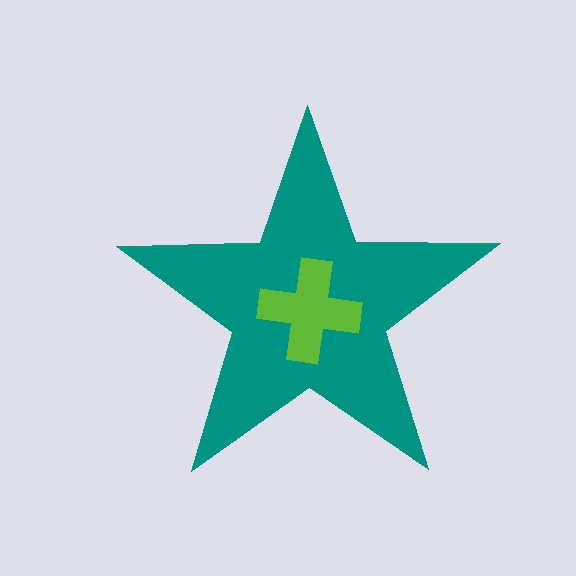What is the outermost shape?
The teal star.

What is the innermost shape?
The lime cross.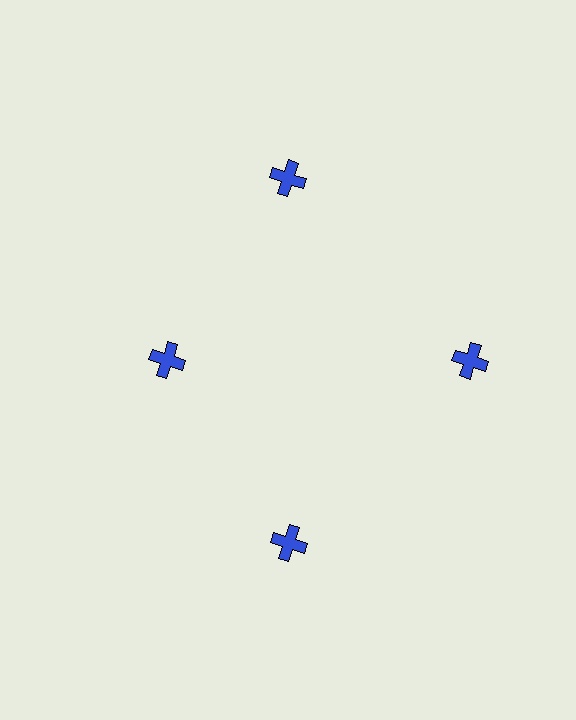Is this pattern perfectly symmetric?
No. The 4 blue crosses are arranged in a ring, but one element near the 9 o'clock position is pulled inward toward the center, breaking the 4-fold rotational symmetry.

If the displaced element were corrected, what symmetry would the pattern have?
It would have 4-fold rotational symmetry — the pattern would map onto itself every 90 degrees.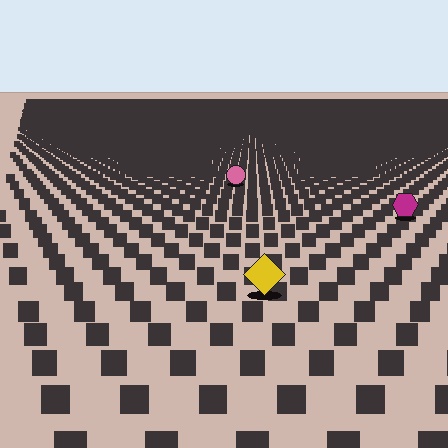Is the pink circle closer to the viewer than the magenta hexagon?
No. The magenta hexagon is closer — you can tell from the texture gradient: the ground texture is coarser near it.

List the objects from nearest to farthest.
From nearest to farthest: the yellow diamond, the magenta hexagon, the pink circle.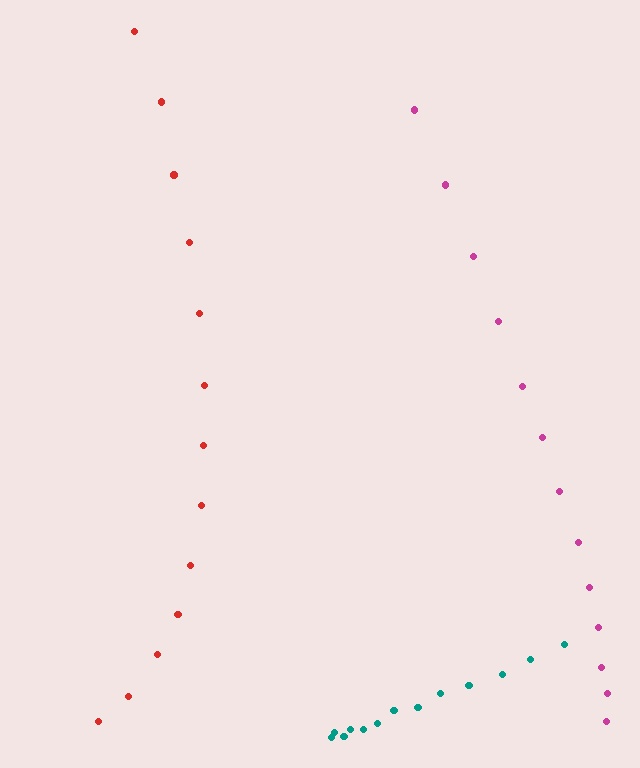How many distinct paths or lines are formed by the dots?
There are 3 distinct paths.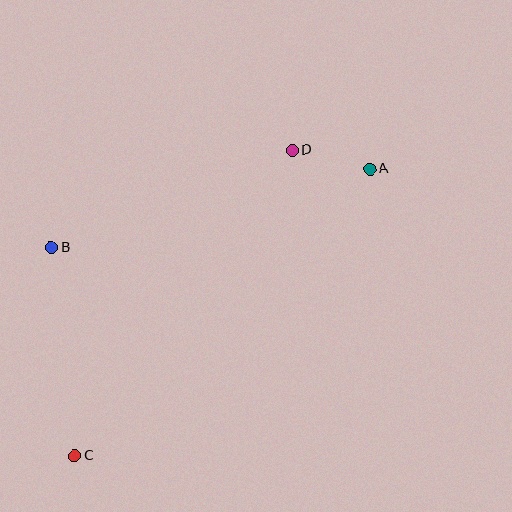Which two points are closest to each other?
Points A and D are closest to each other.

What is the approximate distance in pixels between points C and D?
The distance between C and D is approximately 375 pixels.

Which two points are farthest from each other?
Points A and C are farthest from each other.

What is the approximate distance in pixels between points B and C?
The distance between B and C is approximately 209 pixels.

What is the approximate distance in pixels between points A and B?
The distance between A and B is approximately 328 pixels.